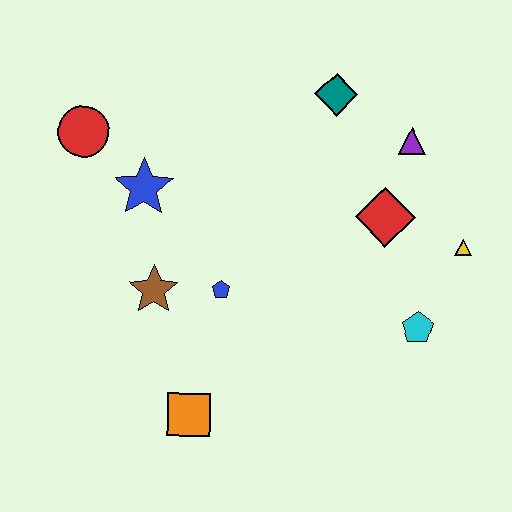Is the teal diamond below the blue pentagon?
No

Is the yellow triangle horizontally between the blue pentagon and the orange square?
No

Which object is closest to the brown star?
The blue pentagon is closest to the brown star.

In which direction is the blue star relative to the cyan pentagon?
The blue star is to the left of the cyan pentagon.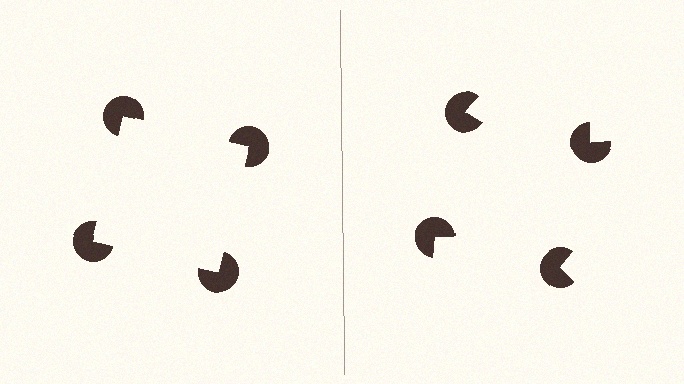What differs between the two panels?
The pac-man discs are positioned identically on both sides; only the wedge orientations differ. On the left they align to a square; on the right they are misaligned.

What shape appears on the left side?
An illusory square.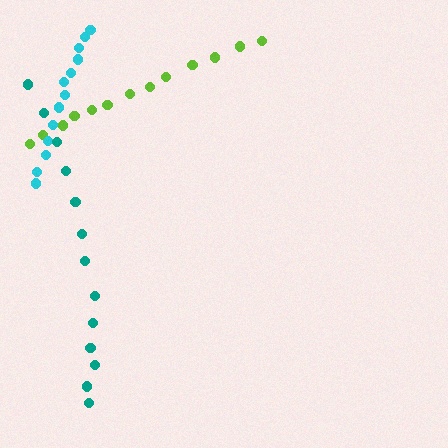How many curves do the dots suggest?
There are 3 distinct paths.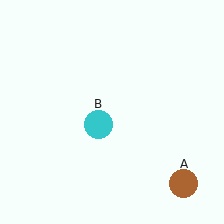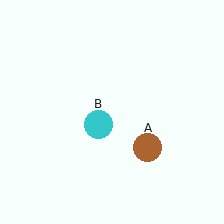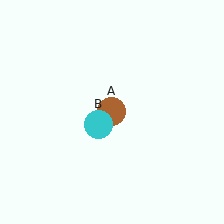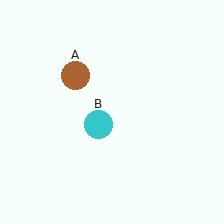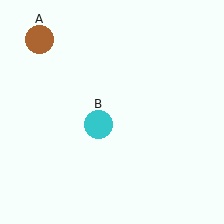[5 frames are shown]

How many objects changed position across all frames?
1 object changed position: brown circle (object A).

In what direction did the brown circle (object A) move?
The brown circle (object A) moved up and to the left.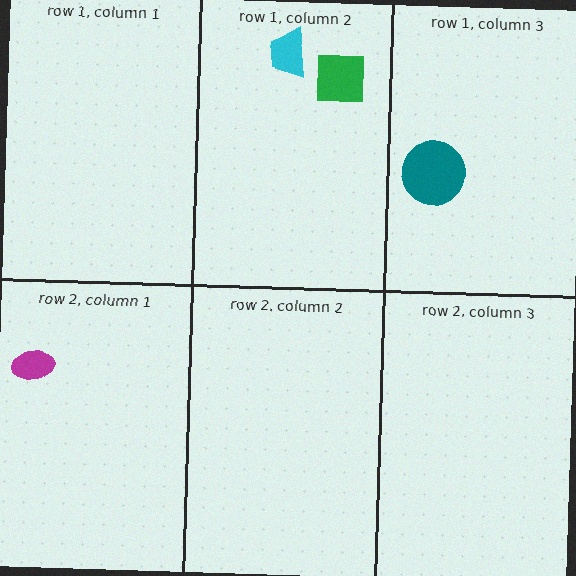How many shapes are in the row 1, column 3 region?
1.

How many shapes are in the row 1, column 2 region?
2.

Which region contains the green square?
The row 1, column 2 region.